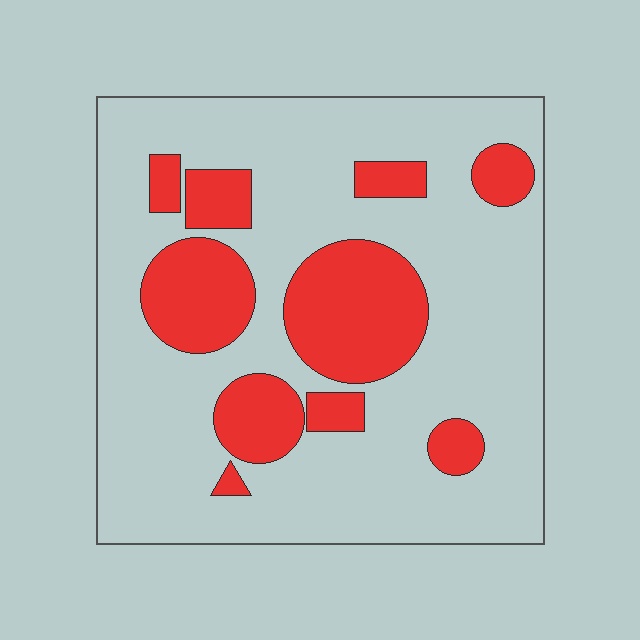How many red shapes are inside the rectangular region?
10.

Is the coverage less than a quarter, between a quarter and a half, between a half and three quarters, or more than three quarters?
Between a quarter and a half.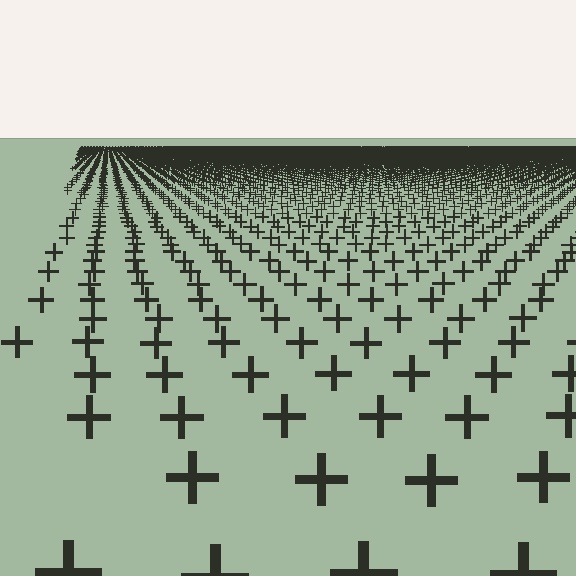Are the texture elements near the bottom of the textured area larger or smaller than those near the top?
Larger. Near the bottom, elements are closer to the viewer and appear at a bigger on-screen size.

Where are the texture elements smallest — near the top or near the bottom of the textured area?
Near the top.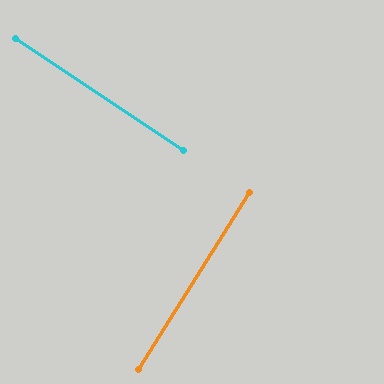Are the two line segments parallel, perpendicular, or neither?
Perpendicular — they meet at approximately 88°.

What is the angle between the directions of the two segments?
Approximately 88 degrees.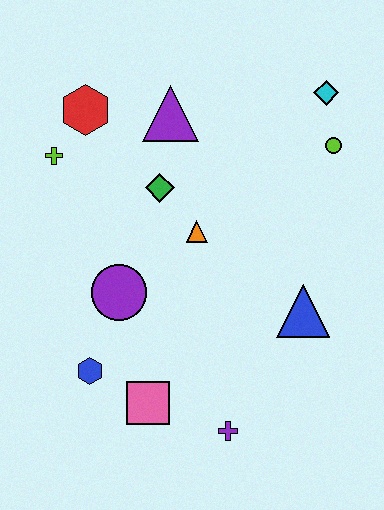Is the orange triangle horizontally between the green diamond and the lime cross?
No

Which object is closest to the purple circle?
The blue hexagon is closest to the purple circle.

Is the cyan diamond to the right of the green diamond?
Yes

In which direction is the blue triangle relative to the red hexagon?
The blue triangle is to the right of the red hexagon.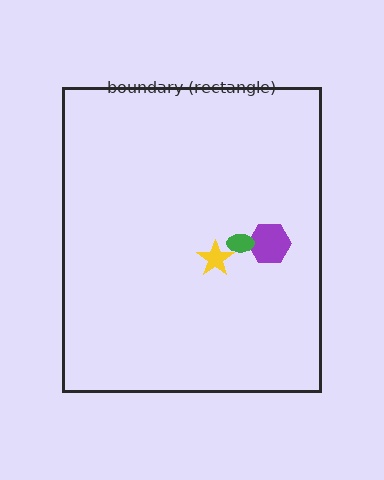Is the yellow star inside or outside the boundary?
Inside.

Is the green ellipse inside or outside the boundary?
Inside.